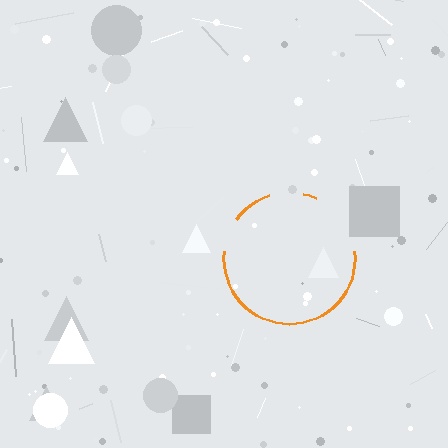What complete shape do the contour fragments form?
The contour fragments form a circle.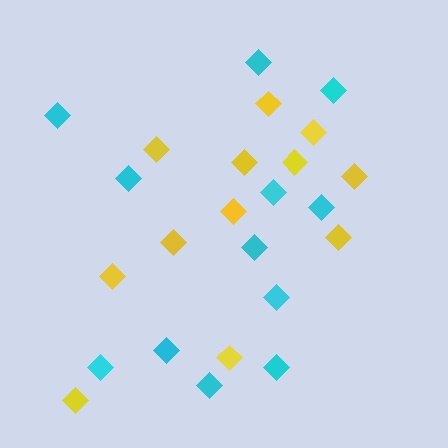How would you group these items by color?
There are 2 groups: one group of yellow diamonds (12) and one group of cyan diamonds (12).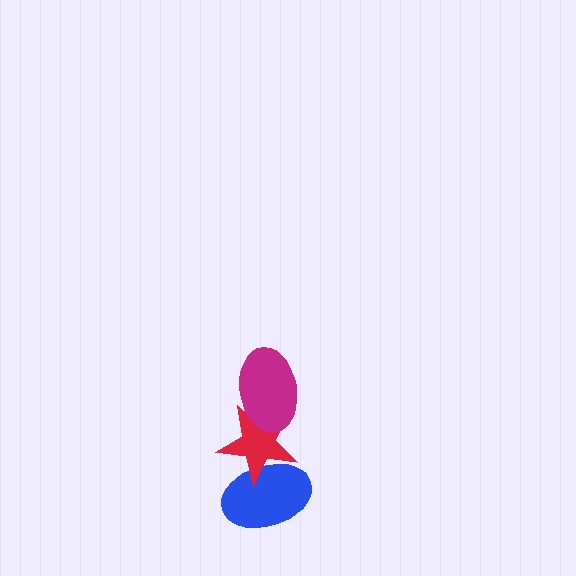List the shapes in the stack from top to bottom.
From top to bottom: the magenta ellipse, the red star, the blue ellipse.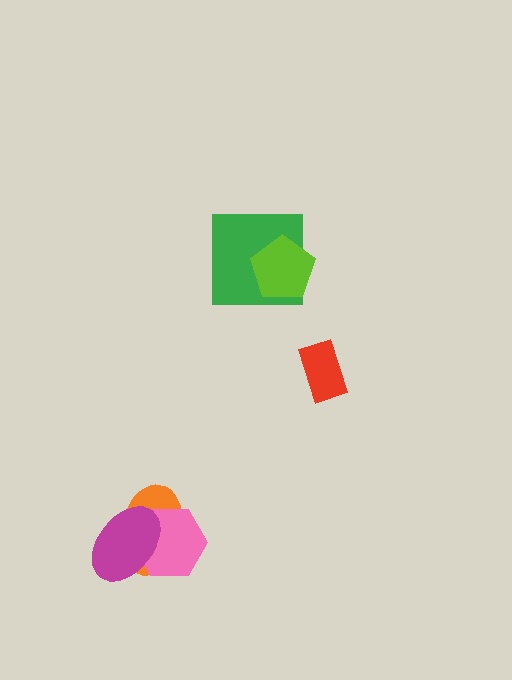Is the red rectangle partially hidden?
No, no other shape covers it.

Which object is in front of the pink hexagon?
The magenta ellipse is in front of the pink hexagon.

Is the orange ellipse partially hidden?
Yes, it is partially covered by another shape.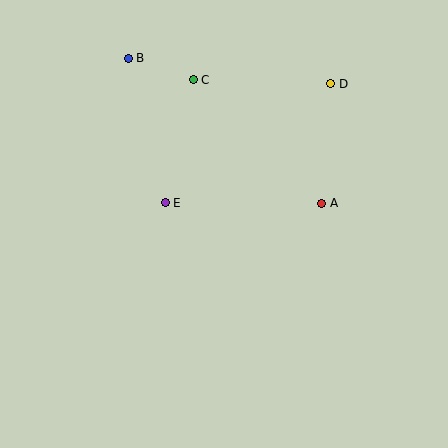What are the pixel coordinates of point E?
Point E is at (165, 203).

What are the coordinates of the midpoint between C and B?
The midpoint between C and B is at (161, 69).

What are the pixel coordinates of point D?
Point D is at (331, 84).